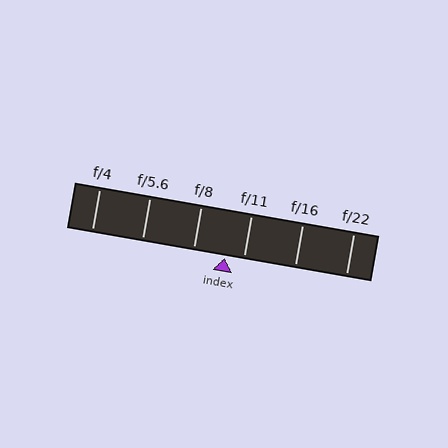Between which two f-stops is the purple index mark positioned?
The index mark is between f/8 and f/11.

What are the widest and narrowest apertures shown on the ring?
The widest aperture shown is f/4 and the narrowest is f/22.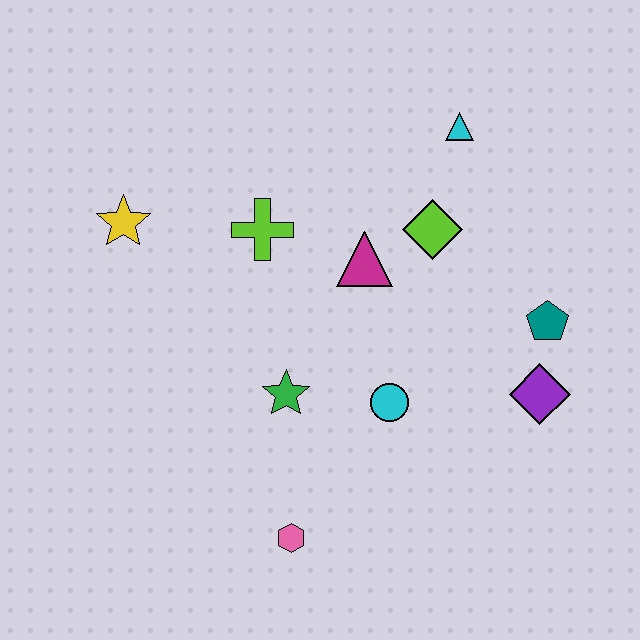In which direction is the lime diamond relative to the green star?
The lime diamond is above the green star.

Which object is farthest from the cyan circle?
The yellow star is farthest from the cyan circle.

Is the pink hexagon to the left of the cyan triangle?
Yes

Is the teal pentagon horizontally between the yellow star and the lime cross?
No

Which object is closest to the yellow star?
The lime cross is closest to the yellow star.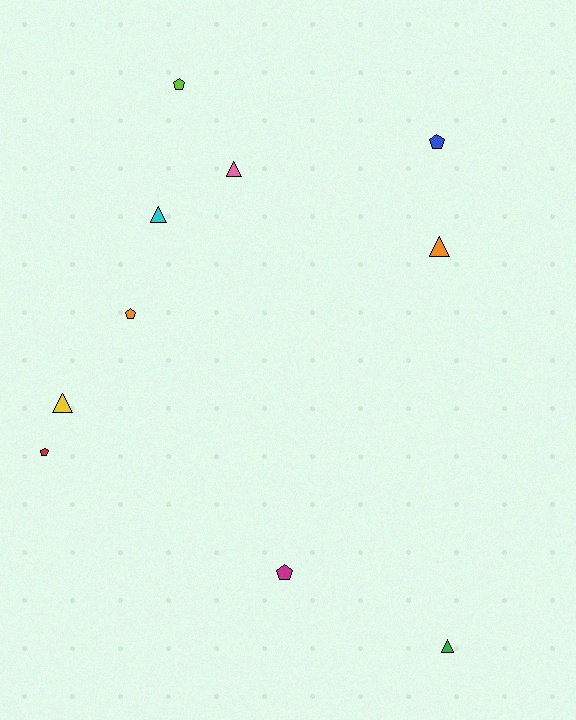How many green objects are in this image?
There is 1 green object.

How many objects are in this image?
There are 10 objects.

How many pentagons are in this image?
There are 5 pentagons.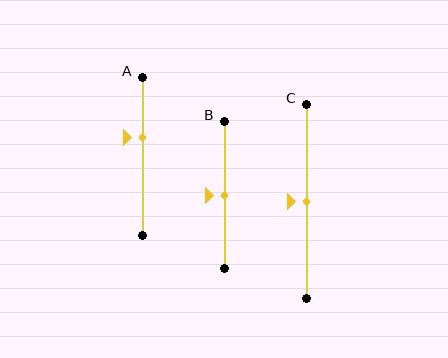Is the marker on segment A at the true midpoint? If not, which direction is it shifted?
No, the marker on segment A is shifted upward by about 12% of the segment length.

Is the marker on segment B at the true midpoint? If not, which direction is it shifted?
Yes, the marker on segment B is at the true midpoint.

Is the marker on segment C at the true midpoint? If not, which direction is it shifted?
Yes, the marker on segment C is at the true midpoint.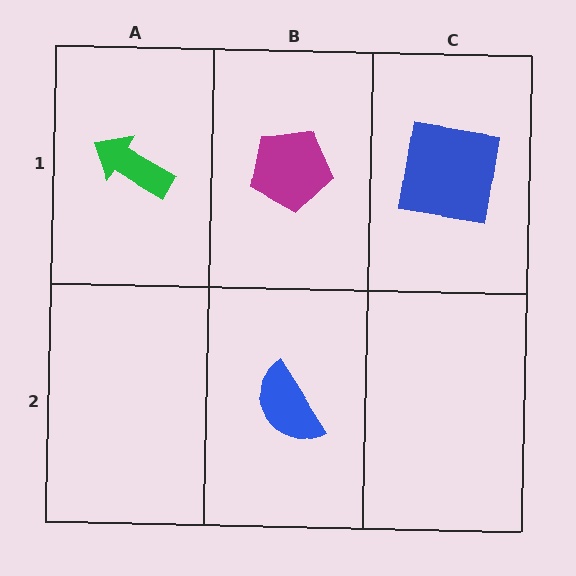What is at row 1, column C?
A blue square.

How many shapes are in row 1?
3 shapes.